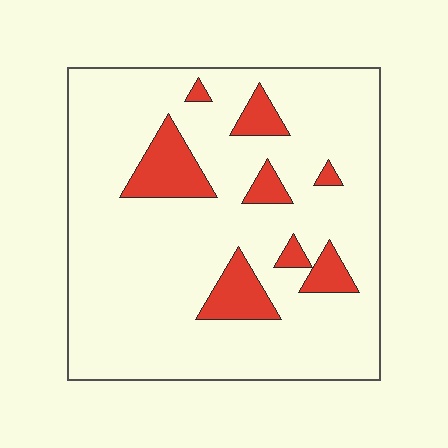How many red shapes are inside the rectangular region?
8.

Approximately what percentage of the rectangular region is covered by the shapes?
Approximately 15%.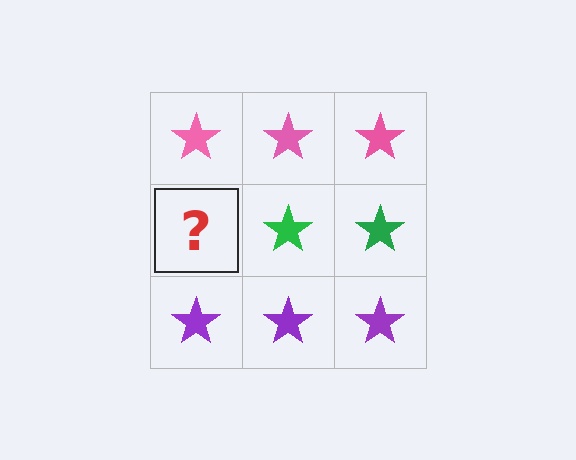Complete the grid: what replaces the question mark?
The question mark should be replaced with a green star.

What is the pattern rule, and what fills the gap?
The rule is that each row has a consistent color. The gap should be filled with a green star.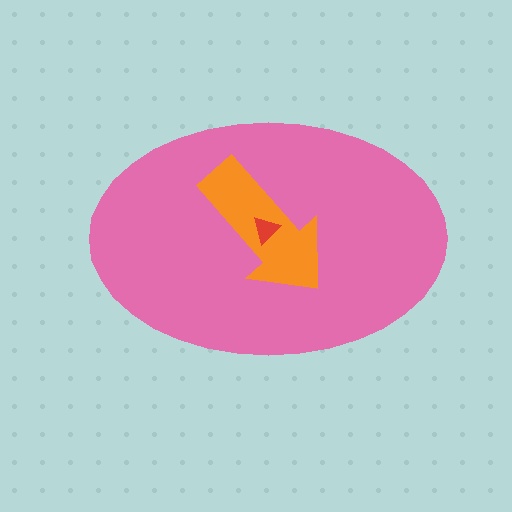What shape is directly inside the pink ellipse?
The orange arrow.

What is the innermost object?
The red triangle.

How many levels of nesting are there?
3.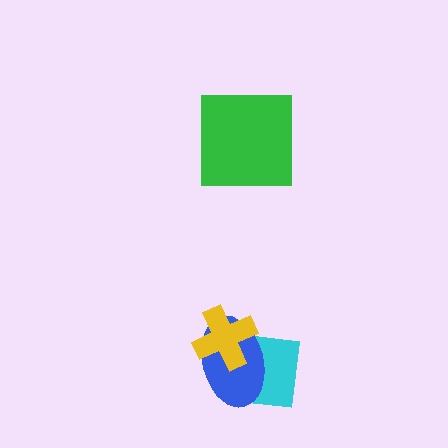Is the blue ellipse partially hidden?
Yes, it is partially covered by another shape.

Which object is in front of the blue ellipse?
The yellow cross is in front of the blue ellipse.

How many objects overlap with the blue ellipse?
2 objects overlap with the blue ellipse.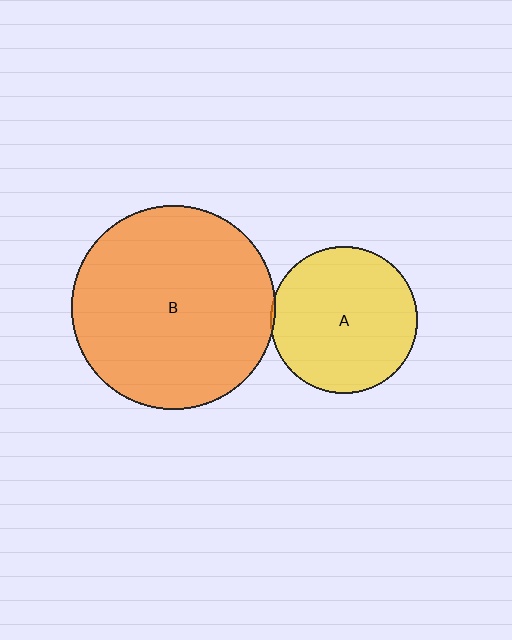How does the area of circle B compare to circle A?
Approximately 1.9 times.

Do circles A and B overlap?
Yes.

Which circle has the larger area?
Circle B (orange).